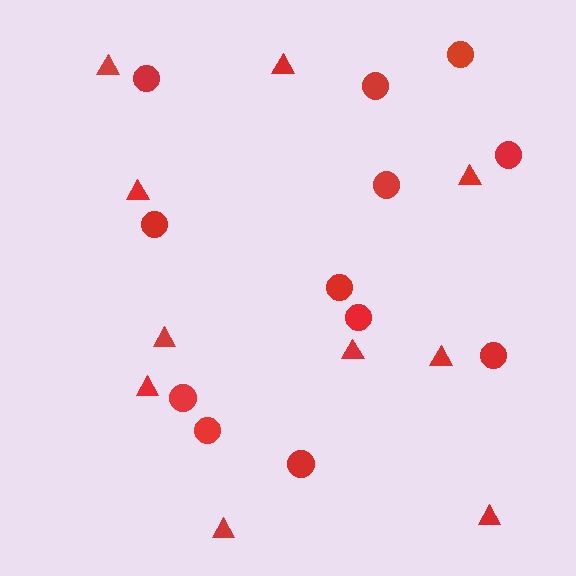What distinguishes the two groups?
There are 2 groups: one group of triangles (10) and one group of circles (12).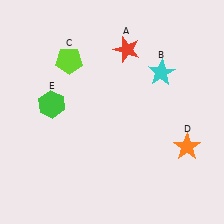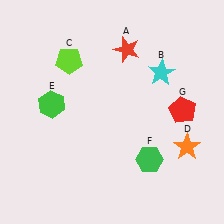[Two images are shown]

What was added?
A green hexagon (F), a red pentagon (G) were added in Image 2.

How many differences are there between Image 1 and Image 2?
There are 2 differences between the two images.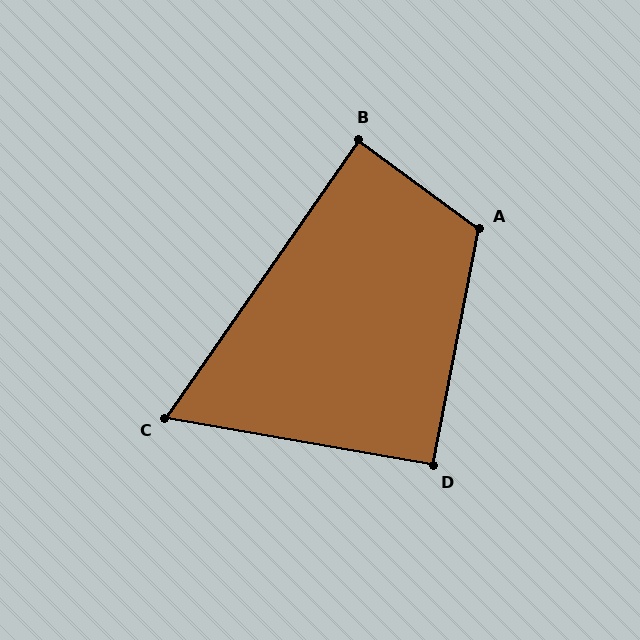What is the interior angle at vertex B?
Approximately 89 degrees (approximately right).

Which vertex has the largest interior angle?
A, at approximately 115 degrees.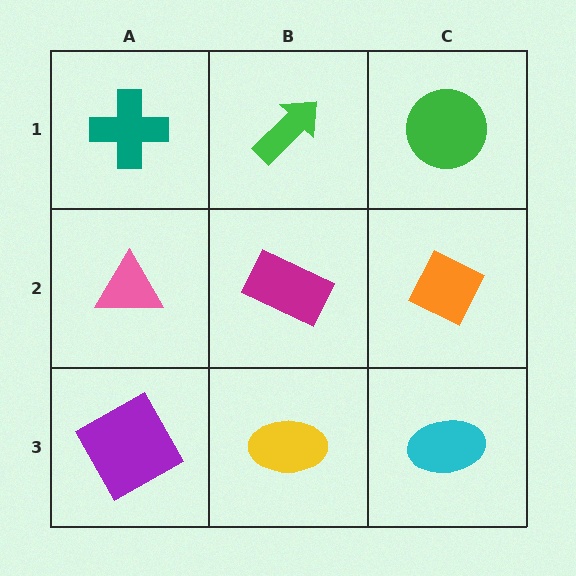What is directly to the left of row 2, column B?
A pink triangle.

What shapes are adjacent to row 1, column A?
A pink triangle (row 2, column A), a green arrow (row 1, column B).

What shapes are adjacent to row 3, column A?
A pink triangle (row 2, column A), a yellow ellipse (row 3, column B).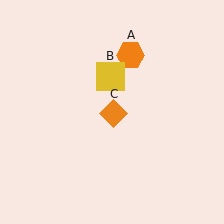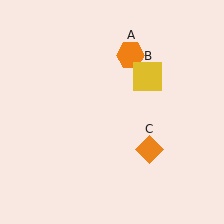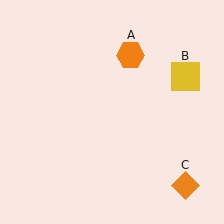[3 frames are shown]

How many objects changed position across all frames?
2 objects changed position: yellow square (object B), orange diamond (object C).